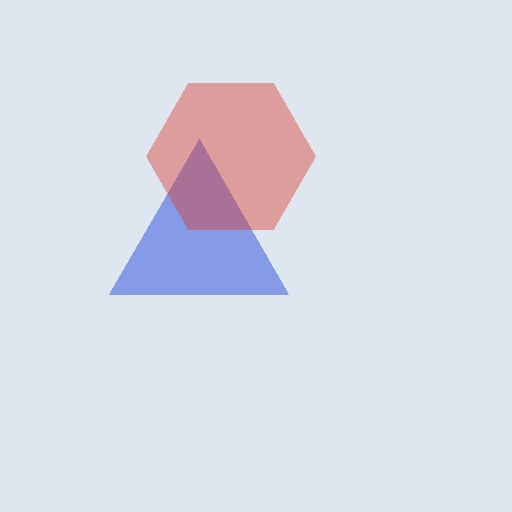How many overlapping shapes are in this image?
There are 2 overlapping shapes in the image.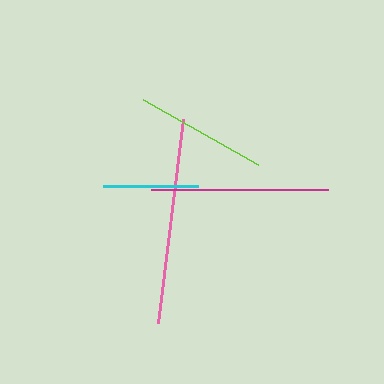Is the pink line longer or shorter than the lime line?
The pink line is longer than the lime line.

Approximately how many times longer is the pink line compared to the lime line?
The pink line is approximately 1.6 times the length of the lime line.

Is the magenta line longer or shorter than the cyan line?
The magenta line is longer than the cyan line.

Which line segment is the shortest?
The cyan line is the shortest at approximately 95 pixels.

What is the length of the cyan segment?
The cyan segment is approximately 95 pixels long.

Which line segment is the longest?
The pink line is the longest at approximately 205 pixels.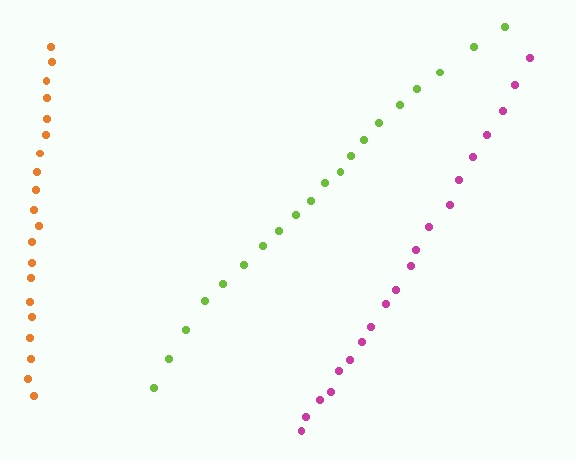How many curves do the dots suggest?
There are 3 distinct paths.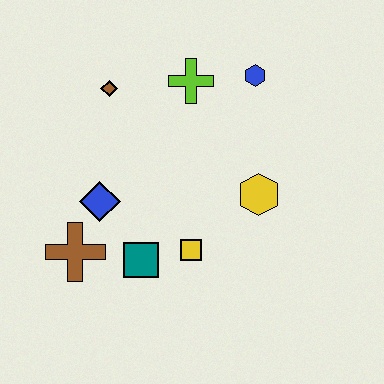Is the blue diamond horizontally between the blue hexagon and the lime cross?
No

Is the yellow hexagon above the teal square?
Yes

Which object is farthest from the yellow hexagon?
The brown cross is farthest from the yellow hexagon.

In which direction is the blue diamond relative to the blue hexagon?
The blue diamond is to the left of the blue hexagon.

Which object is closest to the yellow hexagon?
The yellow square is closest to the yellow hexagon.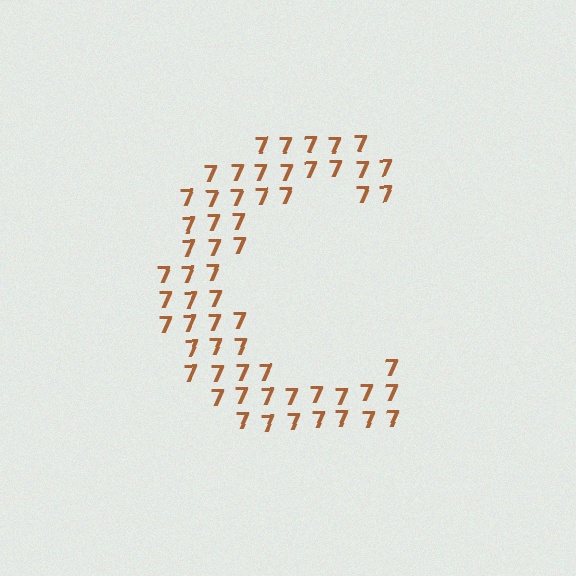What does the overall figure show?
The overall figure shows the letter C.